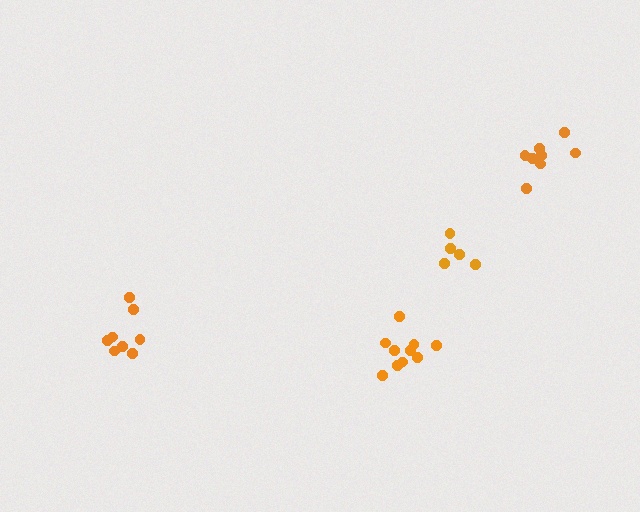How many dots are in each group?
Group 1: 10 dots, Group 2: 8 dots, Group 3: 5 dots, Group 4: 8 dots (31 total).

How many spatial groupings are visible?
There are 4 spatial groupings.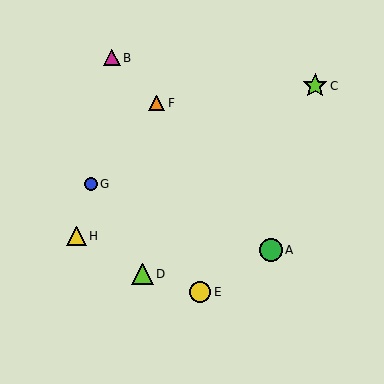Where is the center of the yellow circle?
The center of the yellow circle is at (200, 292).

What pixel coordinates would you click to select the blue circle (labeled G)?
Click at (91, 184) to select the blue circle G.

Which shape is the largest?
The lime star (labeled C) is the largest.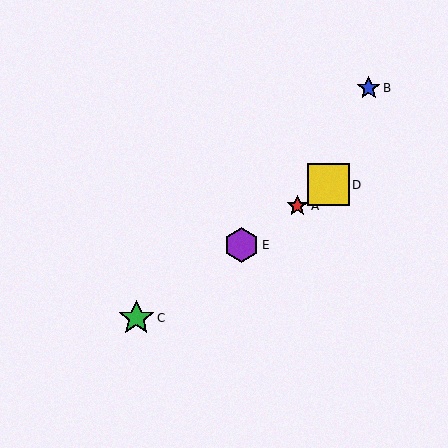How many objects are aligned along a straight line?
4 objects (A, C, D, E) are aligned along a straight line.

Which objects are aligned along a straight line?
Objects A, C, D, E are aligned along a straight line.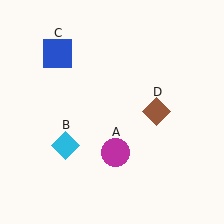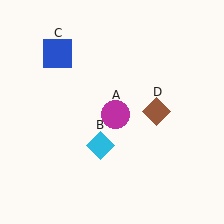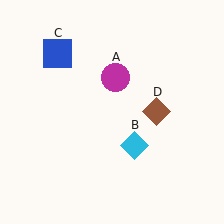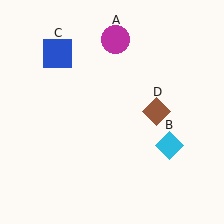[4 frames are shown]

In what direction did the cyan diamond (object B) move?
The cyan diamond (object B) moved right.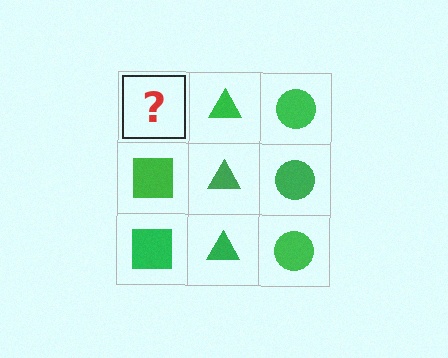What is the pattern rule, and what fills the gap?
The rule is that each column has a consistent shape. The gap should be filled with a green square.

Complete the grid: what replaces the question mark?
The question mark should be replaced with a green square.